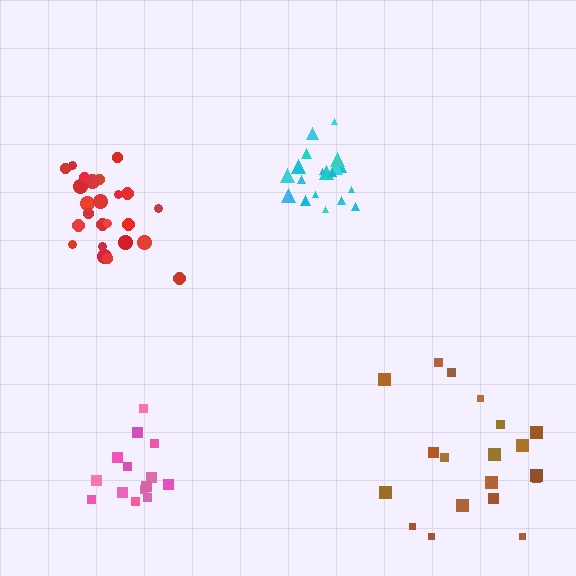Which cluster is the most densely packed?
Red.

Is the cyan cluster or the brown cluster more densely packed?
Cyan.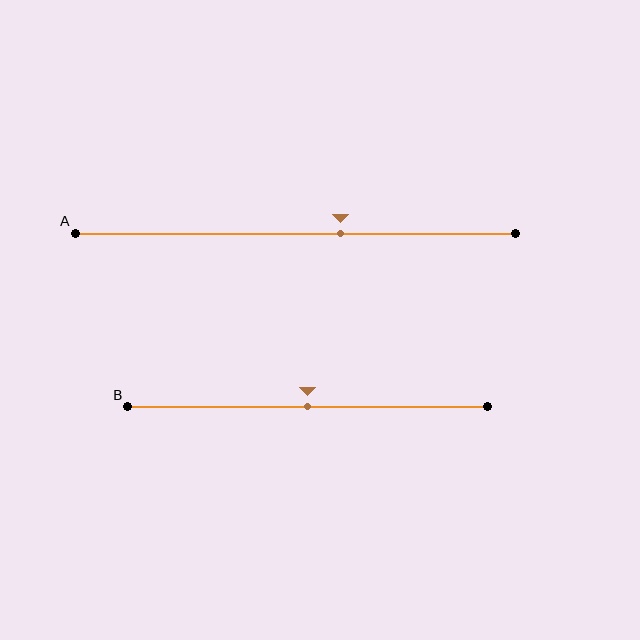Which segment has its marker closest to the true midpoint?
Segment B has its marker closest to the true midpoint.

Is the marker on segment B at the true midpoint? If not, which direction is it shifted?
Yes, the marker on segment B is at the true midpoint.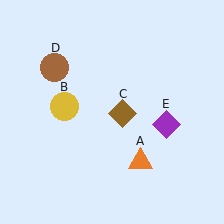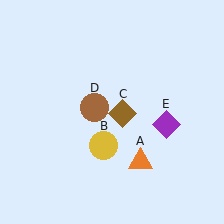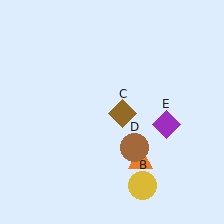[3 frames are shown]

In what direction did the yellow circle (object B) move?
The yellow circle (object B) moved down and to the right.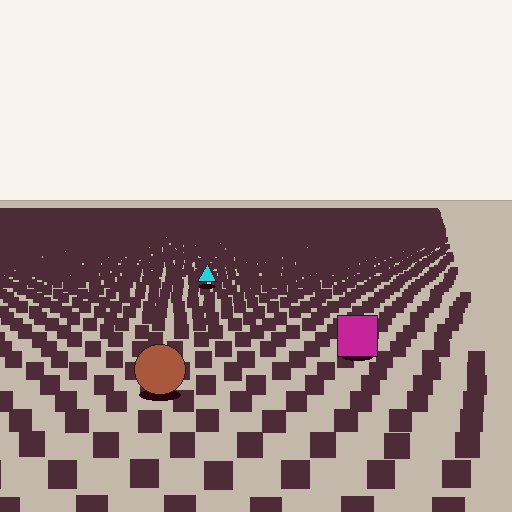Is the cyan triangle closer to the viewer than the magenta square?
No. The magenta square is closer — you can tell from the texture gradient: the ground texture is coarser near it.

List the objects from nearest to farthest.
From nearest to farthest: the brown circle, the magenta square, the cyan triangle.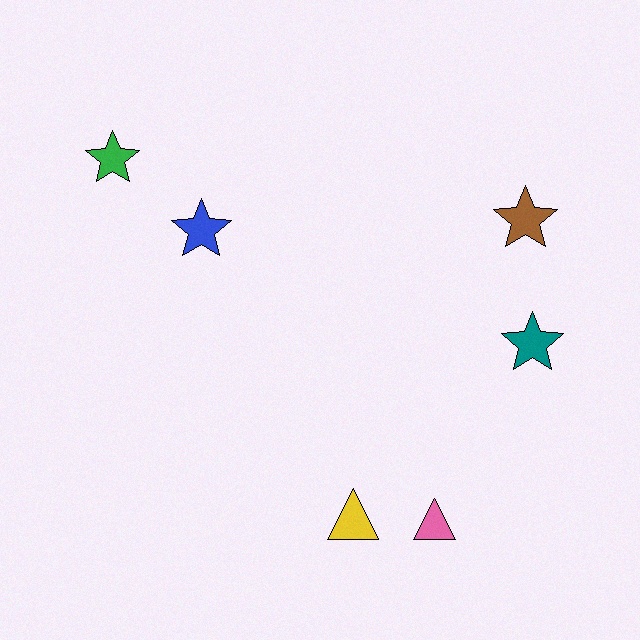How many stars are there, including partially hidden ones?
There are 4 stars.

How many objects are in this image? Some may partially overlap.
There are 6 objects.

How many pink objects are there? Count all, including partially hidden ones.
There is 1 pink object.